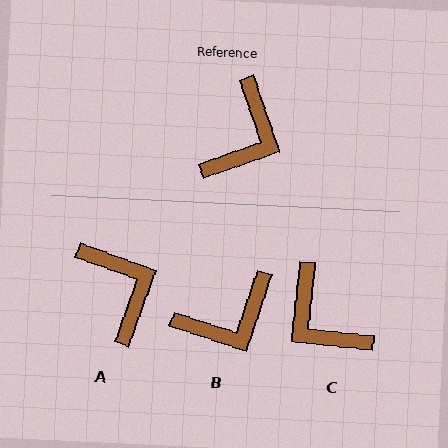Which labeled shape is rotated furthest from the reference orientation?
C, about 115 degrees away.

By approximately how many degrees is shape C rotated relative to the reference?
Approximately 115 degrees clockwise.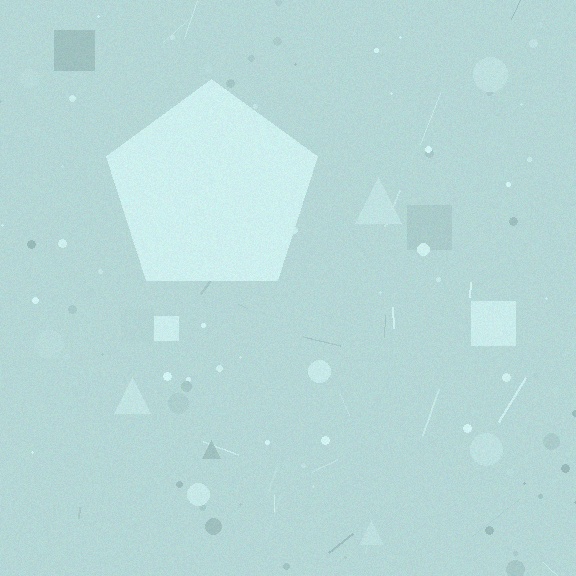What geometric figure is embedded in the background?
A pentagon is embedded in the background.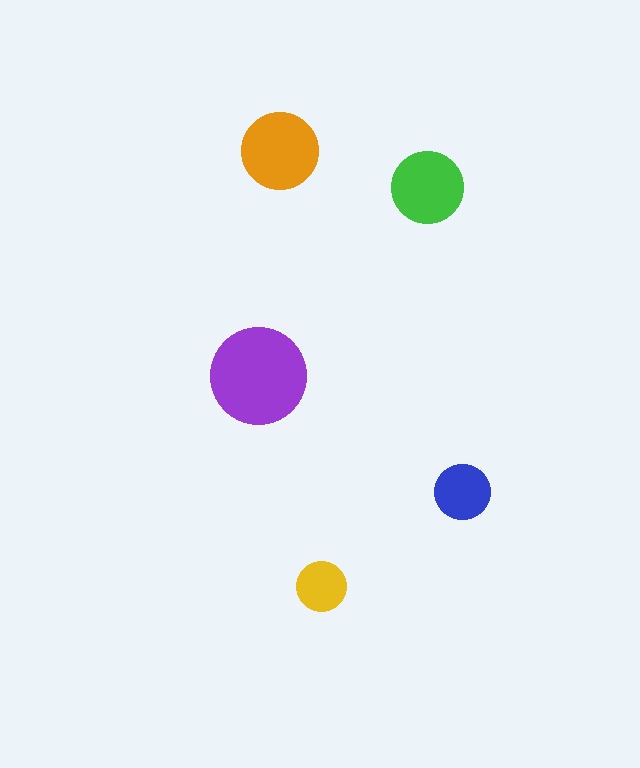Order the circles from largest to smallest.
the purple one, the orange one, the green one, the blue one, the yellow one.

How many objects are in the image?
There are 5 objects in the image.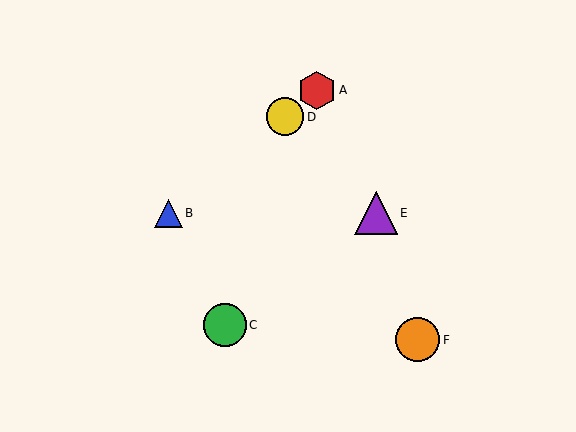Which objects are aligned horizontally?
Objects B, E are aligned horizontally.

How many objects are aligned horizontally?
2 objects (B, E) are aligned horizontally.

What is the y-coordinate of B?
Object B is at y≈213.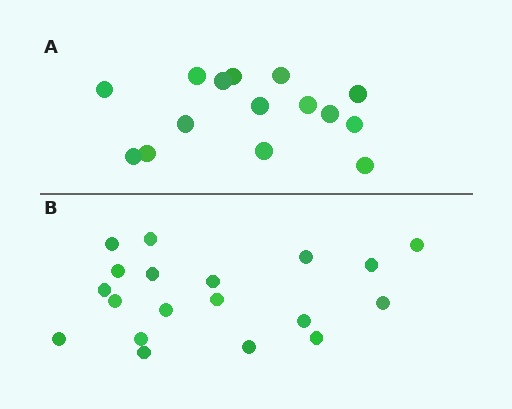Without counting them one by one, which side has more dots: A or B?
Region B (the bottom region) has more dots.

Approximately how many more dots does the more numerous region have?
Region B has about 4 more dots than region A.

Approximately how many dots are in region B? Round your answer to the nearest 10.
About 20 dots. (The exact count is 19, which rounds to 20.)